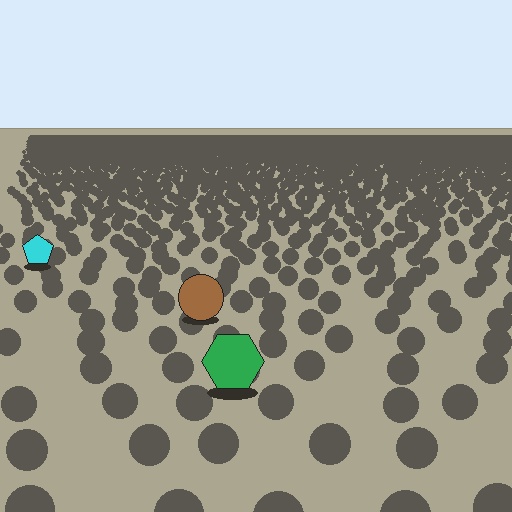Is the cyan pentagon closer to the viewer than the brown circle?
No. The brown circle is closer — you can tell from the texture gradient: the ground texture is coarser near it.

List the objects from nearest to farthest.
From nearest to farthest: the green hexagon, the brown circle, the cyan pentagon.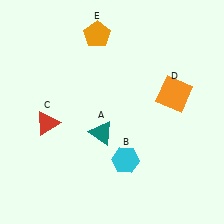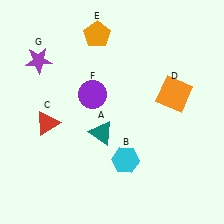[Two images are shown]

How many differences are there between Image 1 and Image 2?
There are 2 differences between the two images.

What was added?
A purple circle (F), a purple star (G) were added in Image 2.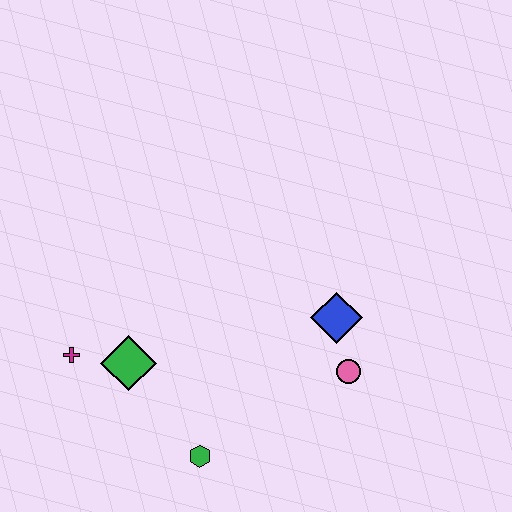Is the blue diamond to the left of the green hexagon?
No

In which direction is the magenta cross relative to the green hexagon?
The magenta cross is to the left of the green hexagon.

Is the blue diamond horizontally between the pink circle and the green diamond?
Yes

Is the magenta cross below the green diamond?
No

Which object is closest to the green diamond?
The magenta cross is closest to the green diamond.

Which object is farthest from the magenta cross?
The pink circle is farthest from the magenta cross.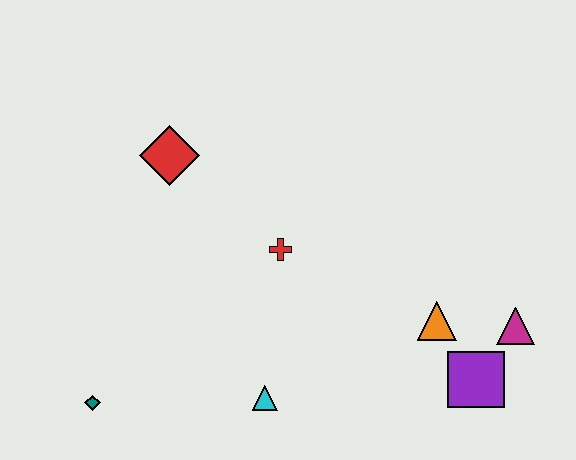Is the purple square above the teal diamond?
Yes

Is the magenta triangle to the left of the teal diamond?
No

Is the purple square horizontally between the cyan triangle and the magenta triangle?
Yes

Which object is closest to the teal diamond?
The cyan triangle is closest to the teal diamond.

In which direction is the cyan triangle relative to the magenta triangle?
The cyan triangle is to the left of the magenta triangle.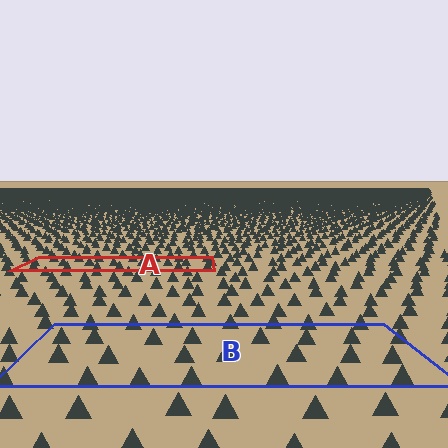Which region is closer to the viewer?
Region B is closer. The texture elements there are larger and more spread out.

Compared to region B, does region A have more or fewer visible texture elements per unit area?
Region A has more texture elements per unit area — they are packed more densely because it is farther away.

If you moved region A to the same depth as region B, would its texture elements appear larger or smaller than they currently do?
They would appear larger. At a closer depth, the same texture elements are projected at a bigger on-screen size.